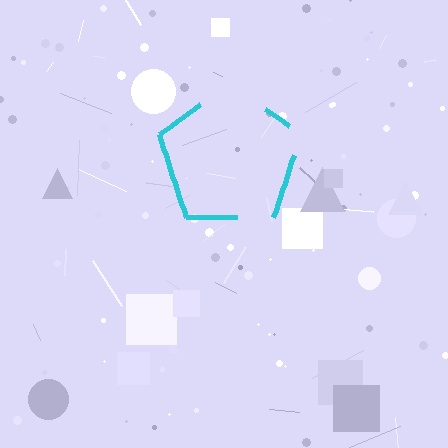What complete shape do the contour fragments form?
The contour fragments form a pentagon.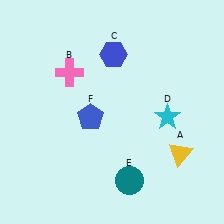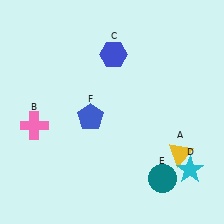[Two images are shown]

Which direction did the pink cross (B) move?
The pink cross (B) moved down.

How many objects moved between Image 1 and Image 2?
3 objects moved between the two images.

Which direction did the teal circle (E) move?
The teal circle (E) moved right.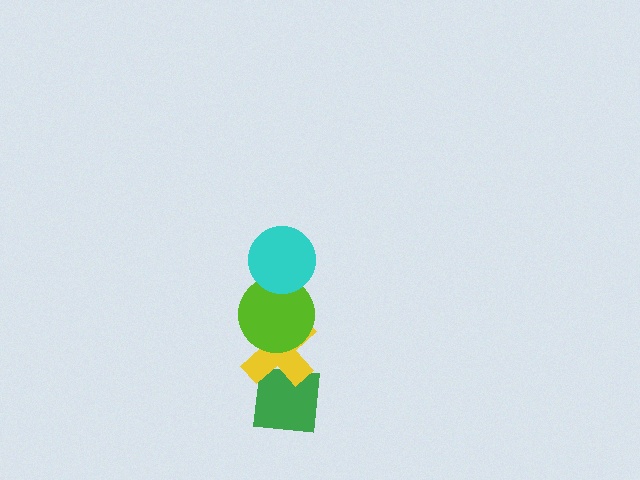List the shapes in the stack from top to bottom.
From top to bottom: the cyan circle, the lime circle, the yellow cross, the green square.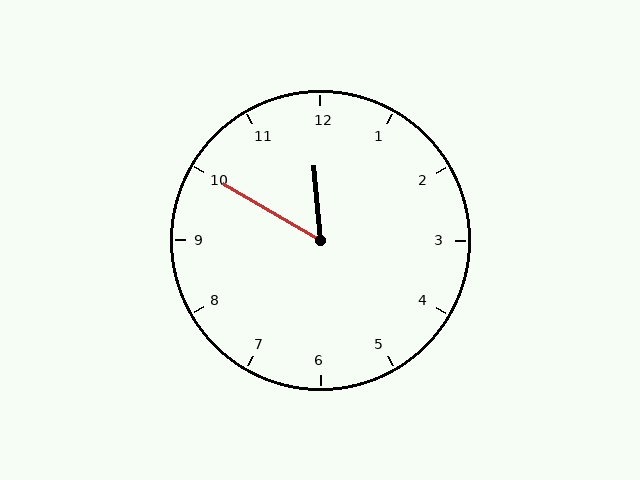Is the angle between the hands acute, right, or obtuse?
It is acute.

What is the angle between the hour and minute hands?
Approximately 55 degrees.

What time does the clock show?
11:50.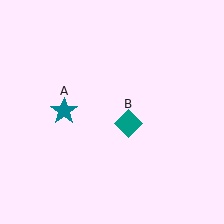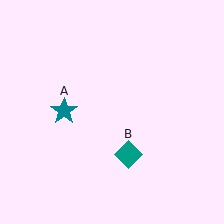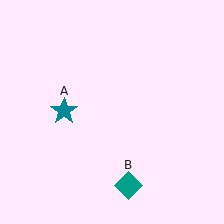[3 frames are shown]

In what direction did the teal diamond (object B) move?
The teal diamond (object B) moved down.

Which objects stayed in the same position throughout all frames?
Teal star (object A) remained stationary.